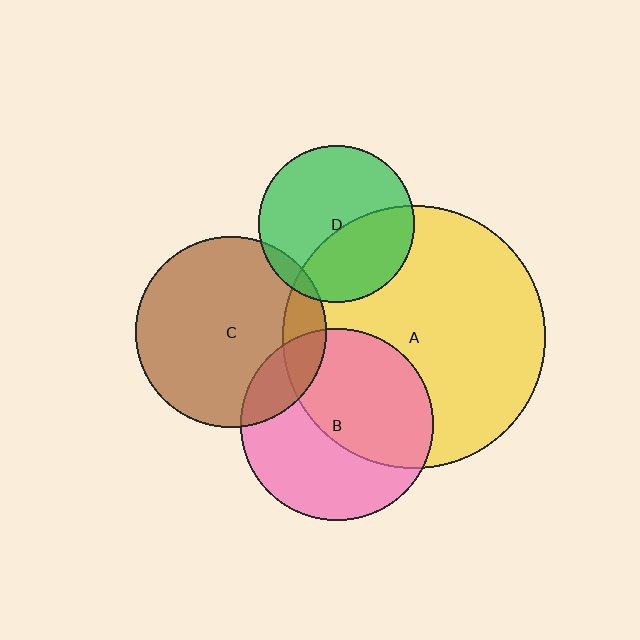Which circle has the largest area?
Circle A (yellow).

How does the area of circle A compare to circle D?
Approximately 2.8 times.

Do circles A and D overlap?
Yes.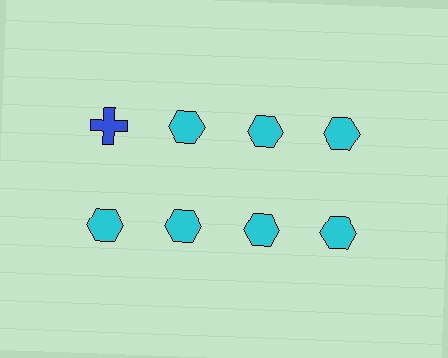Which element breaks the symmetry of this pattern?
The blue cross in the top row, leftmost column breaks the symmetry. All other shapes are cyan hexagons.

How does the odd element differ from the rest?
It differs in both color (blue instead of cyan) and shape (cross instead of hexagon).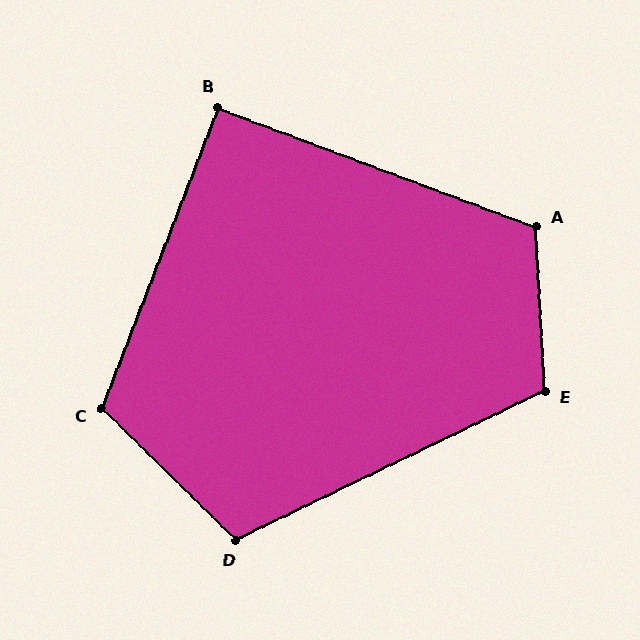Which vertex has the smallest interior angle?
B, at approximately 91 degrees.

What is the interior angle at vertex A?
Approximately 113 degrees (obtuse).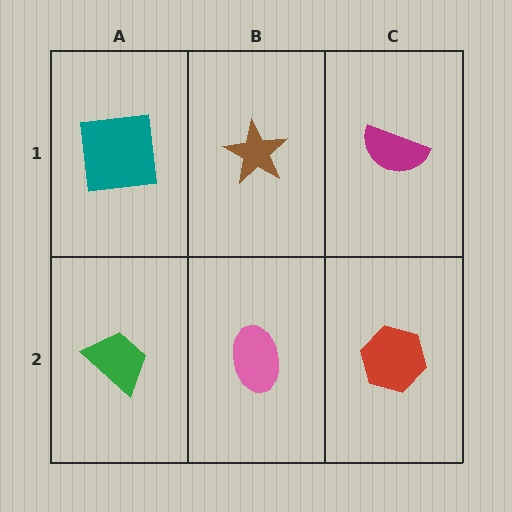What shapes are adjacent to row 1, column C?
A red hexagon (row 2, column C), a brown star (row 1, column B).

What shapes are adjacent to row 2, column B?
A brown star (row 1, column B), a green trapezoid (row 2, column A), a red hexagon (row 2, column C).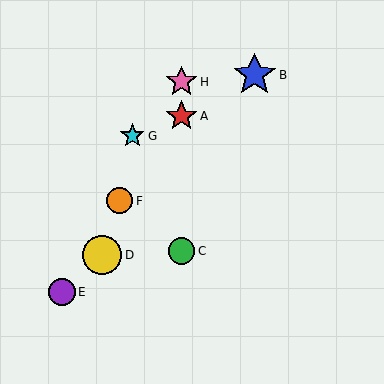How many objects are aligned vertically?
3 objects (A, C, H) are aligned vertically.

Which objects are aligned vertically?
Objects A, C, H are aligned vertically.